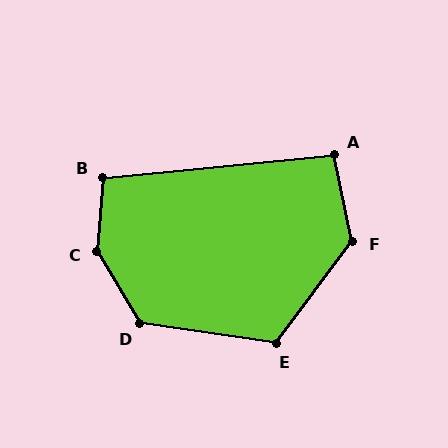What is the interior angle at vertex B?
Approximately 100 degrees (obtuse).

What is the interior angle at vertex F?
Approximately 131 degrees (obtuse).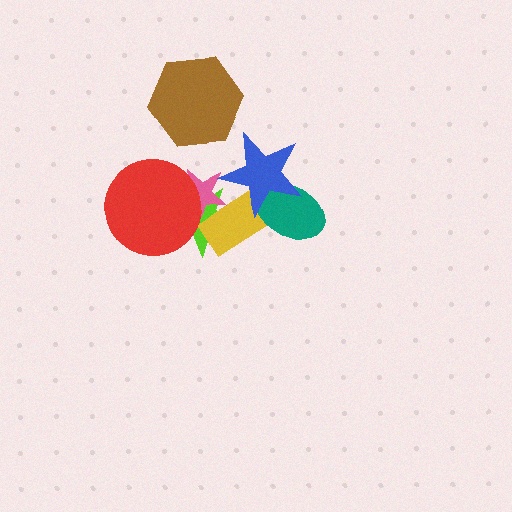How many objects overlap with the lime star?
3 objects overlap with the lime star.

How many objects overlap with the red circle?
2 objects overlap with the red circle.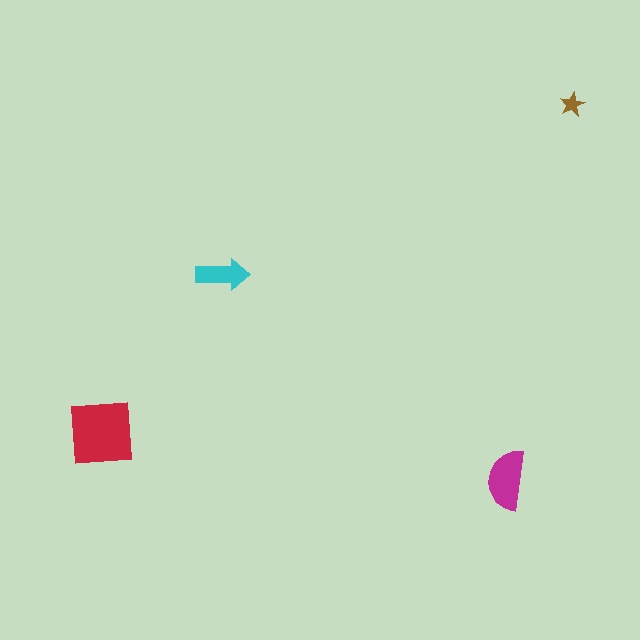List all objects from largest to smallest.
The red square, the magenta semicircle, the cyan arrow, the brown star.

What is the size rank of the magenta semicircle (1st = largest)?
2nd.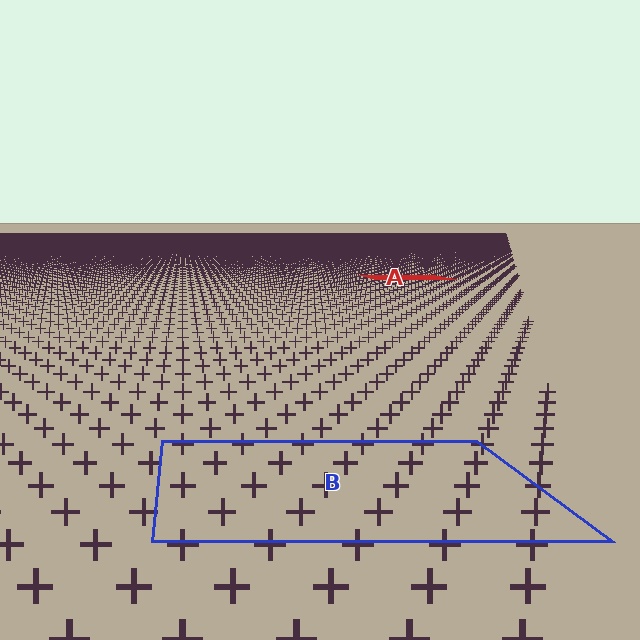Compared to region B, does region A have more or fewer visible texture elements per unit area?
Region A has more texture elements per unit area — they are packed more densely because it is farther away.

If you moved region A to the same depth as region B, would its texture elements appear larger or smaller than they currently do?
They would appear larger. At a closer depth, the same texture elements are projected at a bigger on-screen size.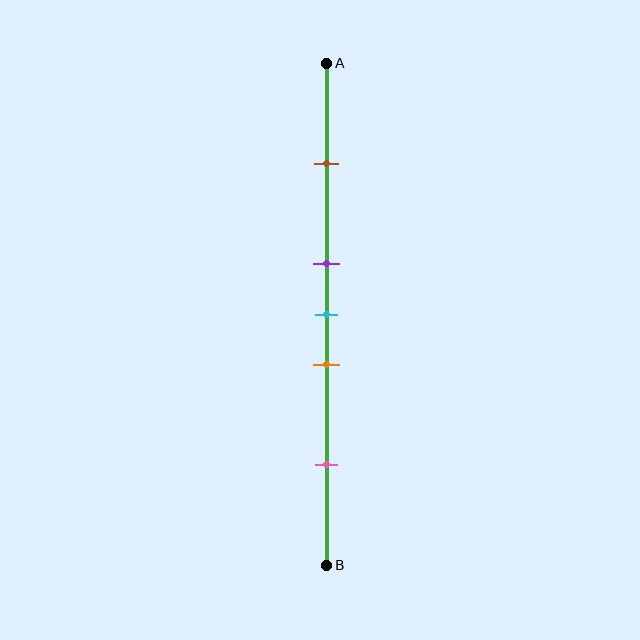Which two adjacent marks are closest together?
The purple and cyan marks are the closest adjacent pair.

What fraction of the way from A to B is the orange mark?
The orange mark is approximately 60% (0.6) of the way from A to B.